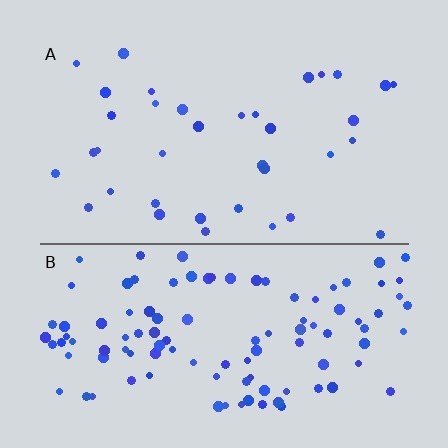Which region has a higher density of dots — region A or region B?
B (the bottom).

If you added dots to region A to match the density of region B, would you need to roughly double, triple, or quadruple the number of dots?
Approximately triple.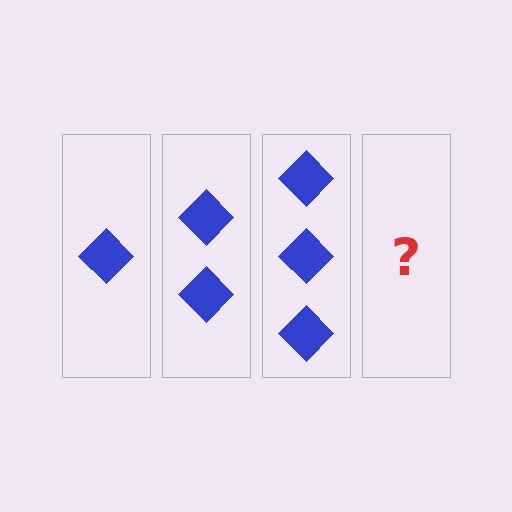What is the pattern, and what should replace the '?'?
The pattern is that each step adds one more diamond. The '?' should be 4 diamonds.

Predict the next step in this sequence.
The next step is 4 diamonds.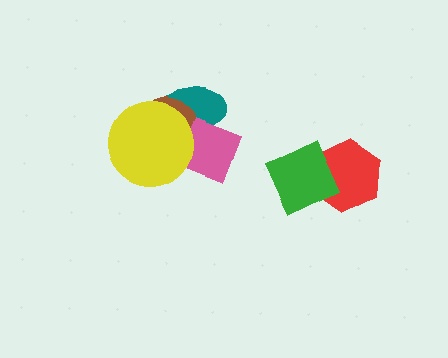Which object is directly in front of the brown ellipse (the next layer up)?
The pink diamond is directly in front of the brown ellipse.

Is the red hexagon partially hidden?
Yes, it is partially covered by another shape.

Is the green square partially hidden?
No, no other shape covers it.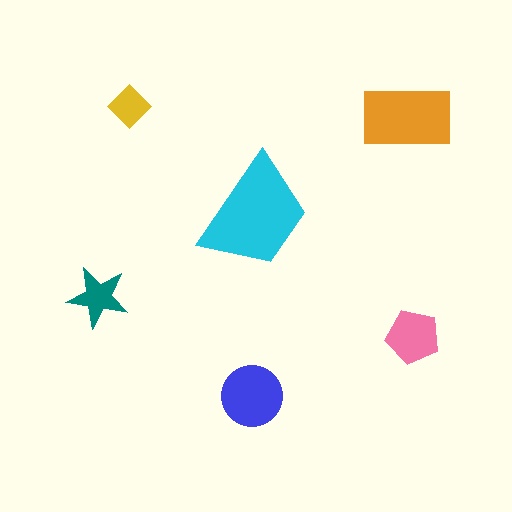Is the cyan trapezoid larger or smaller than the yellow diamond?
Larger.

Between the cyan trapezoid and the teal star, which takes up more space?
The cyan trapezoid.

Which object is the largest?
The cyan trapezoid.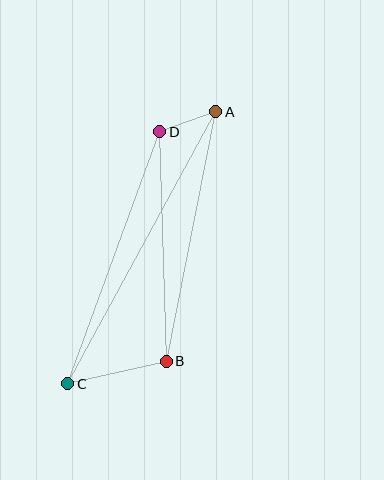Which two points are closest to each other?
Points A and D are closest to each other.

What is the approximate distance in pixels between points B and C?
The distance between B and C is approximately 101 pixels.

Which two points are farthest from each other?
Points A and C are farthest from each other.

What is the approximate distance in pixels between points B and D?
The distance between B and D is approximately 230 pixels.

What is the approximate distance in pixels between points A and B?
The distance between A and B is approximately 254 pixels.